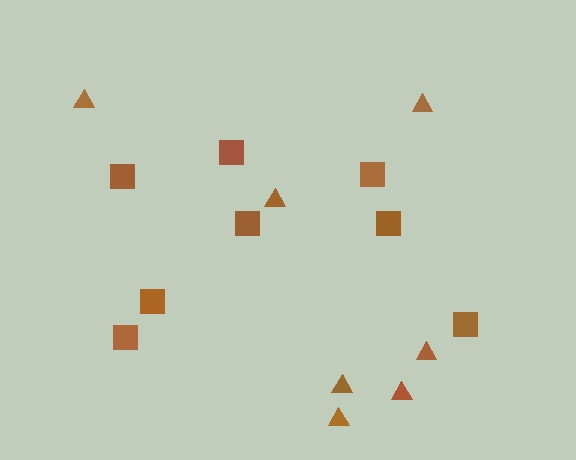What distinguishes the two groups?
There are 2 groups: one group of squares (8) and one group of triangles (7).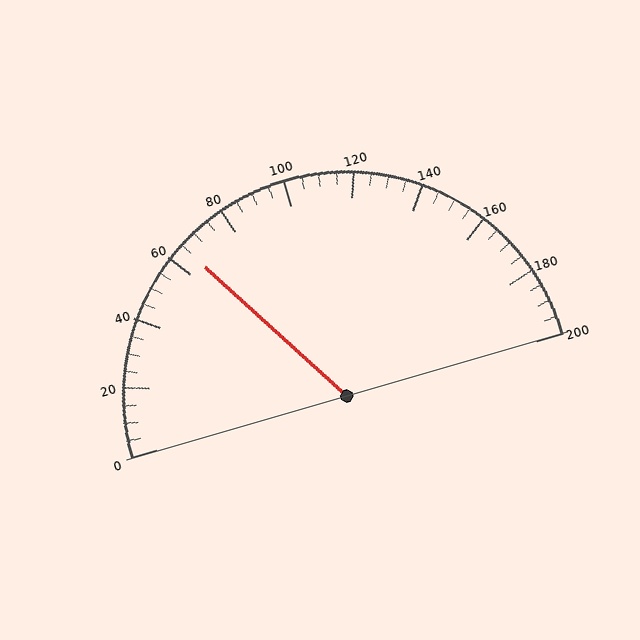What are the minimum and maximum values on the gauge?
The gauge ranges from 0 to 200.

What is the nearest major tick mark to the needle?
The nearest major tick mark is 60.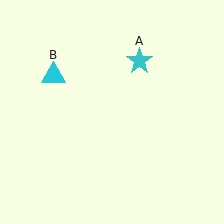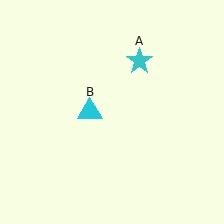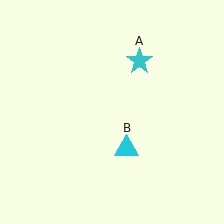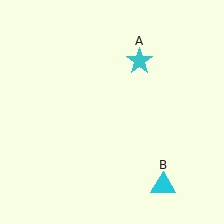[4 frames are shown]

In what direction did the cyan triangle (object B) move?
The cyan triangle (object B) moved down and to the right.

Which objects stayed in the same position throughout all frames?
Cyan star (object A) remained stationary.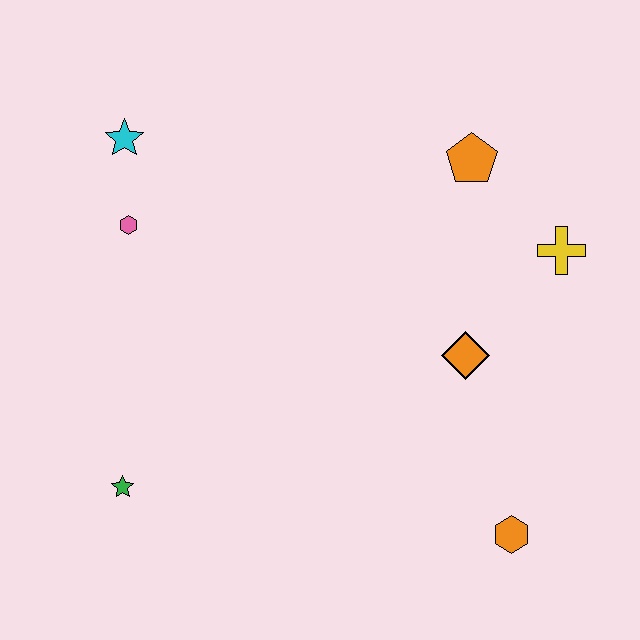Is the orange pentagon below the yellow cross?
No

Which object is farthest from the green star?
The yellow cross is farthest from the green star.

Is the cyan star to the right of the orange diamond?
No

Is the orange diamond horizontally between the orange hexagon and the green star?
Yes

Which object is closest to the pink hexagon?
The cyan star is closest to the pink hexagon.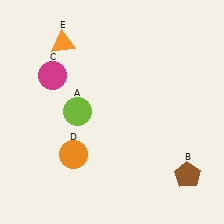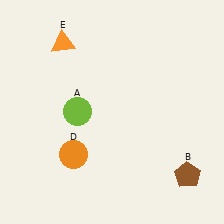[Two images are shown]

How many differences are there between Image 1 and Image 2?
There is 1 difference between the two images.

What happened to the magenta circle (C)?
The magenta circle (C) was removed in Image 2. It was in the top-left area of Image 1.